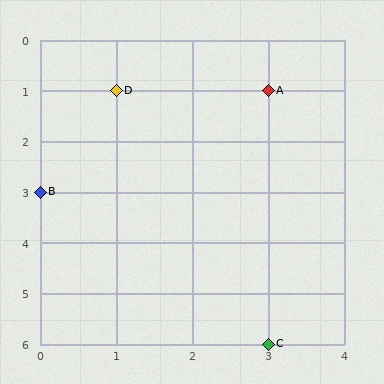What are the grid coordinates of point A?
Point A is at grid coordinates (3, 1).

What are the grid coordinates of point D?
Point D is at grid coordinates (1, 1).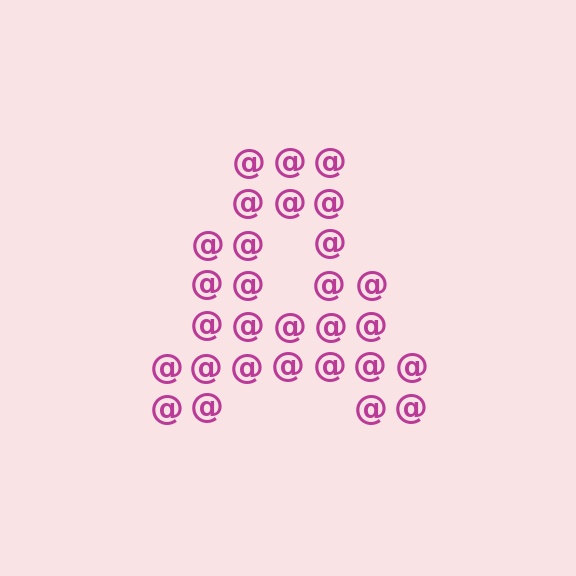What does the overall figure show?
The overall figure shows the letter A.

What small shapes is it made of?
It is made of small at signs.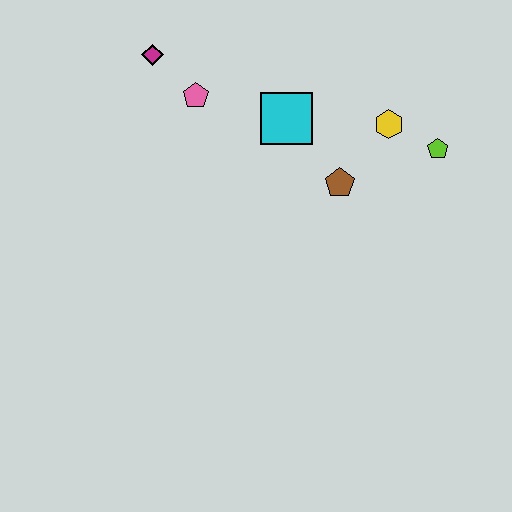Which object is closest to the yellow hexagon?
The lime pentagon is closest to the yellow hexagon.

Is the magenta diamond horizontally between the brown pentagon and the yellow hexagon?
No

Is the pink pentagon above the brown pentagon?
Yes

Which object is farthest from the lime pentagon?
The magenta diamond is farthest from the lime pentagon.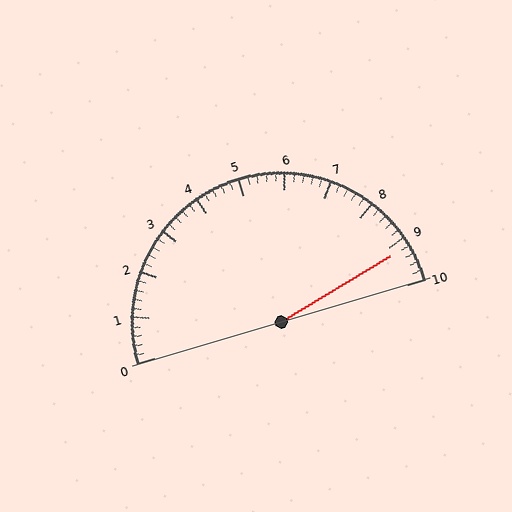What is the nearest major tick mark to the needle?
The nearest major tick mark is 9.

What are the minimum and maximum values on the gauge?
The gauge ranges from 0 to 10.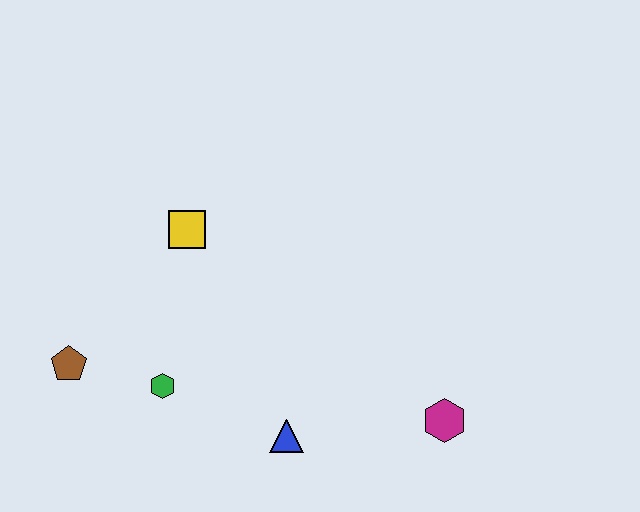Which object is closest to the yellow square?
The green hexagon is closest to the yellow square.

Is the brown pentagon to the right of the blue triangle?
No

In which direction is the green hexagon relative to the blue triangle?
The green hexagon is to the left of the blue triangle.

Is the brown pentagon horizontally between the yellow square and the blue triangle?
No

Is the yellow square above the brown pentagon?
Yes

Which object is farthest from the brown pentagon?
The magenta hexagon is farthest from the brown pentagon.